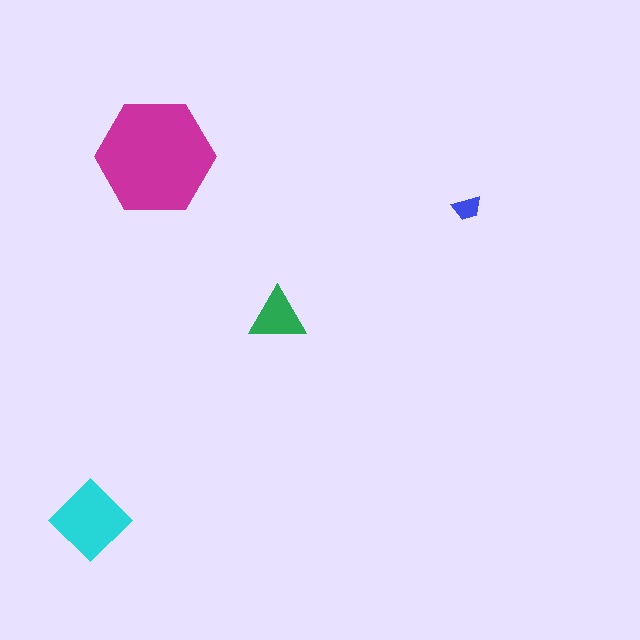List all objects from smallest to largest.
The blue trapezoid, the green triangle, the cyan diamond, the magenta hexagon.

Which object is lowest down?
The cyan diamond is bottommost.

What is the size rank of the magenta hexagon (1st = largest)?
1st.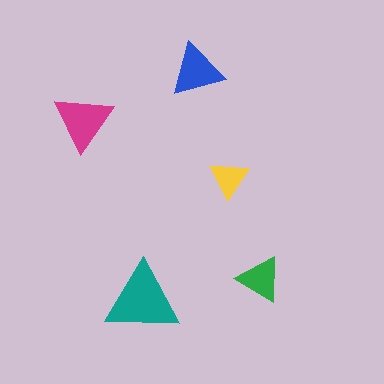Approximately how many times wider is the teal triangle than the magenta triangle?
About 1.5 times wider.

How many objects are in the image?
There are 5 objects in the image.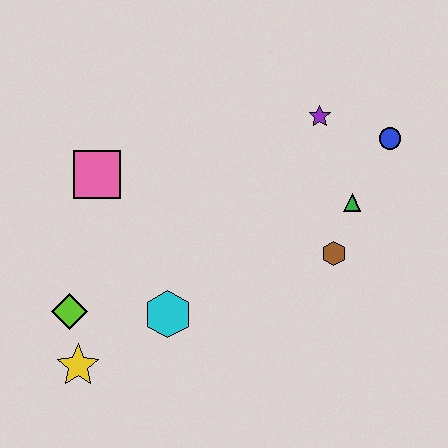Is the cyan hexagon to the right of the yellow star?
Yes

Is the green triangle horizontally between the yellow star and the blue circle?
Yes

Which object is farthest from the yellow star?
The blue circle is farthest from the yellow star.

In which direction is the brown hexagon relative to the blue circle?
The brown hexagon is below the blue circle.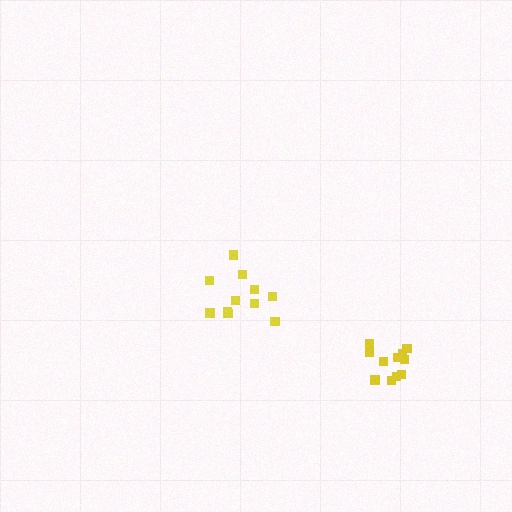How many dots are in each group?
Group 1: 11 dots, Group 2: 11 dots (22 total).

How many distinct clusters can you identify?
There are 2 distinct clusters.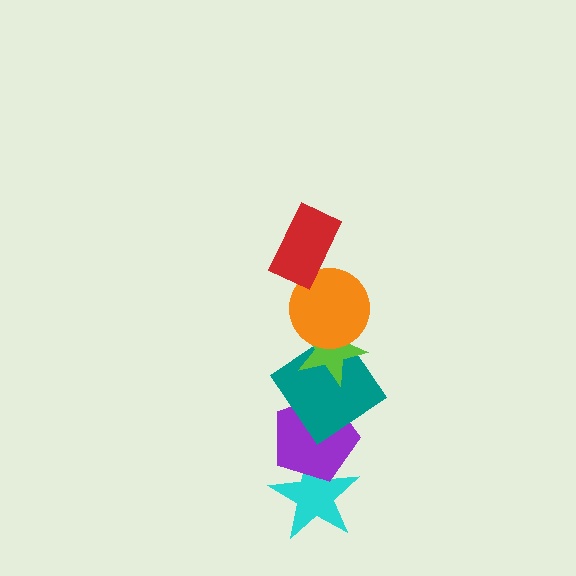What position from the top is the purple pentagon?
The purple pentagon is 5th from the top.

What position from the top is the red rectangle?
The red rectangle is 1st from the top.